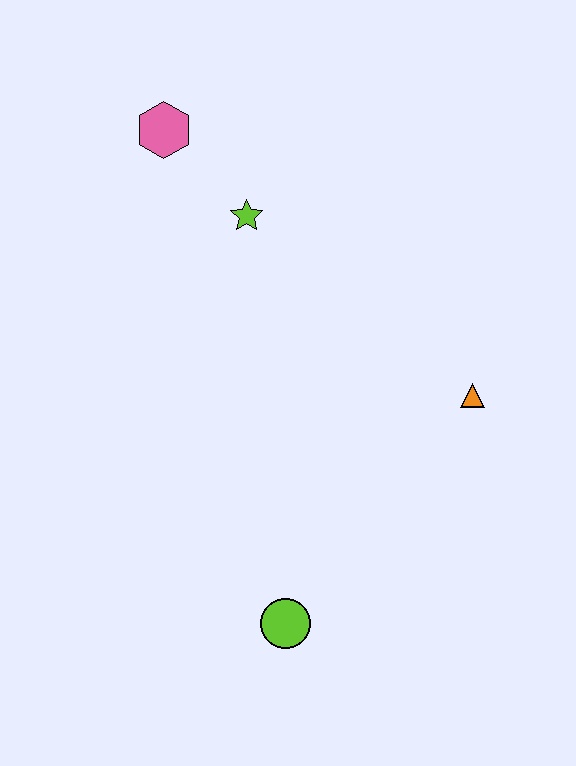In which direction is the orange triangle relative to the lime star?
The orange triangle is to the right of the lime star.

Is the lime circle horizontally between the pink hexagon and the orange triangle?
Yes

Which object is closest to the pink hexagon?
The lime star is closest to the pink hexagon.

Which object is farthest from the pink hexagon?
The lime circle is farthest from the pink hexagon.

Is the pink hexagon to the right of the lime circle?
No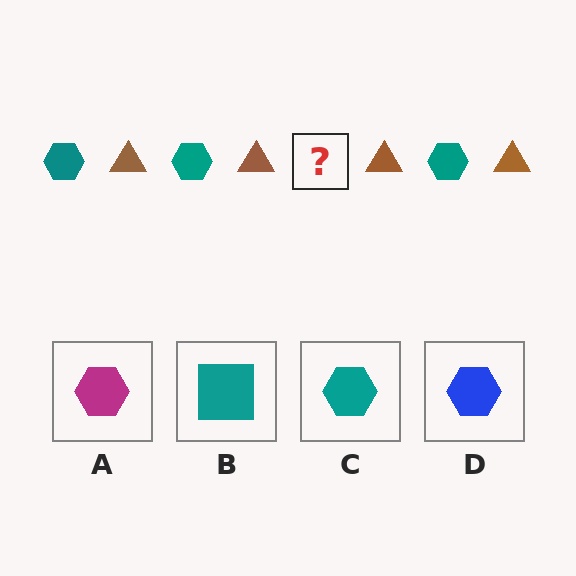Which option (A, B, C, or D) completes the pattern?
C.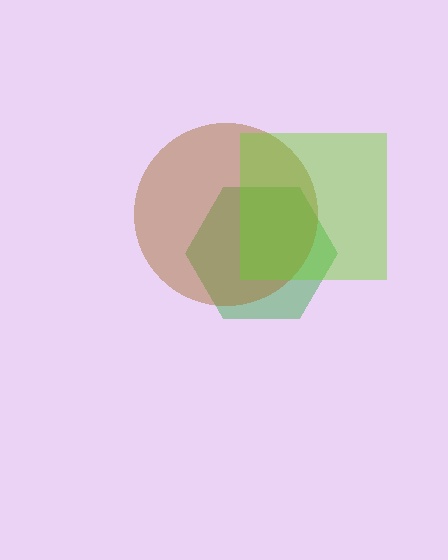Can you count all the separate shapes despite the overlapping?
Yes, there are 3 separate shapes.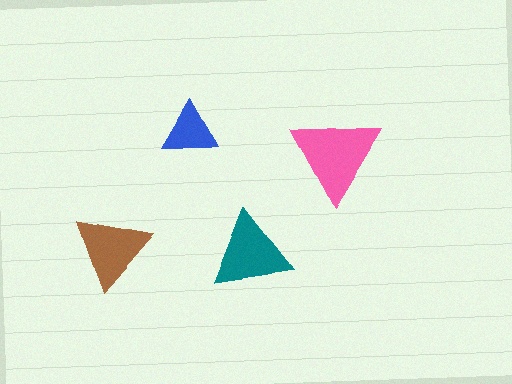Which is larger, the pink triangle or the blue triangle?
The pink one.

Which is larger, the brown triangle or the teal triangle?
The teal one.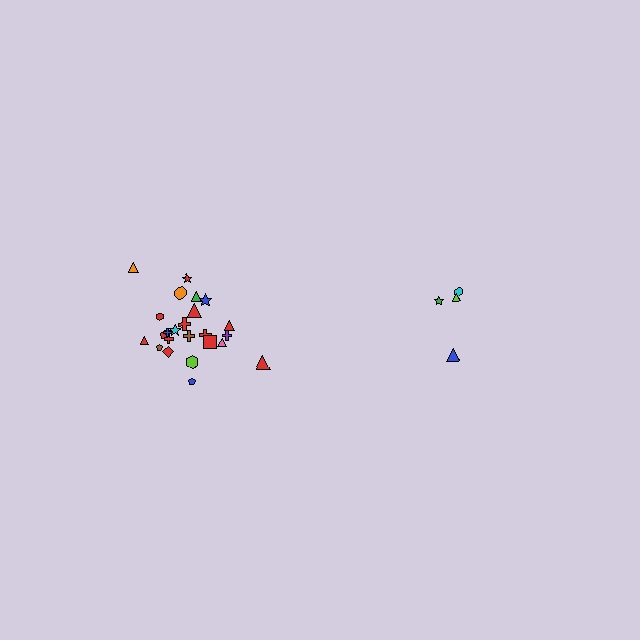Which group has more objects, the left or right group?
The left group.